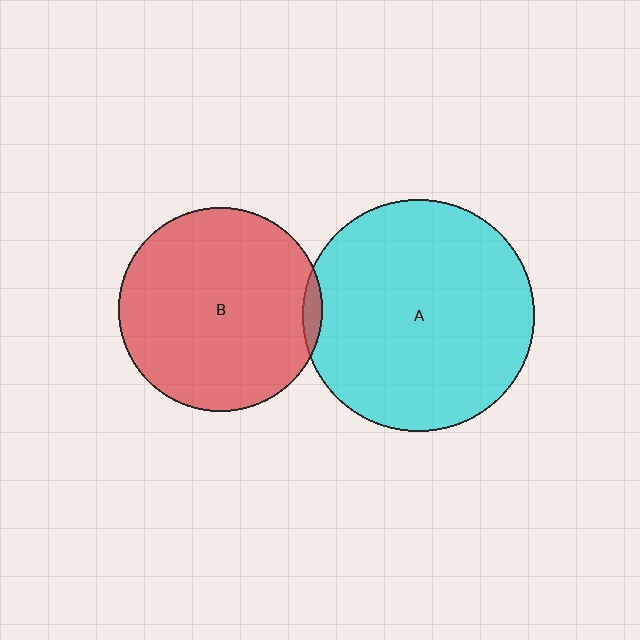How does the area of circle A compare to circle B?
Approximately 1.3 times.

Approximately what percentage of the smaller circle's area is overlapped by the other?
Approximately 5%.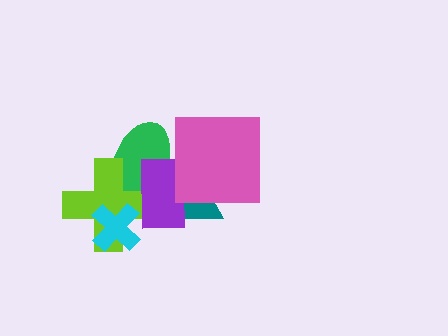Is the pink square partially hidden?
No, no other shape covers it.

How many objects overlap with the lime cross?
4 objects overlap with the lime cross.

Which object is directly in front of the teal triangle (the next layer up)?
The purple rectangle is directly in front of the teal triangle.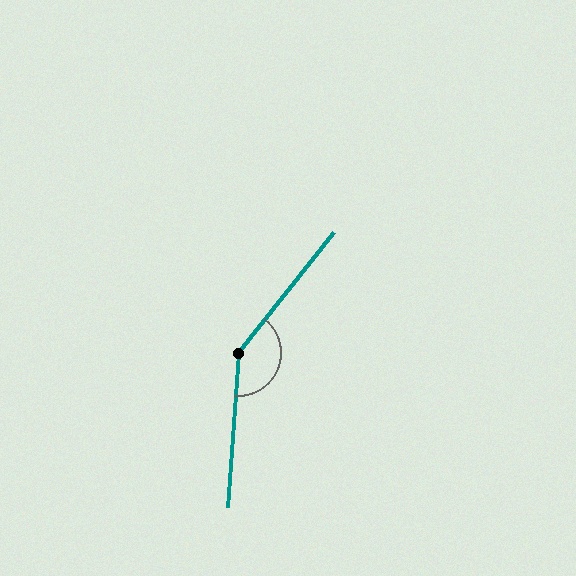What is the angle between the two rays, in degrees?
Approximately 145 degrees.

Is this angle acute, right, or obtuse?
It is obtuse.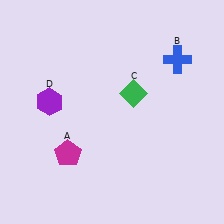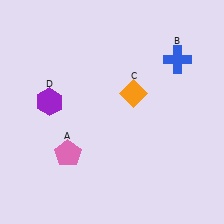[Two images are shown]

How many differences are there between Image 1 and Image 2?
There are 2 differences between the two images.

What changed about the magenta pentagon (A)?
In Image 1, A is magenta. In Image 2, it changed to pink.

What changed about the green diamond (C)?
In Image 1, C is green. In Image 2, it changed to orange.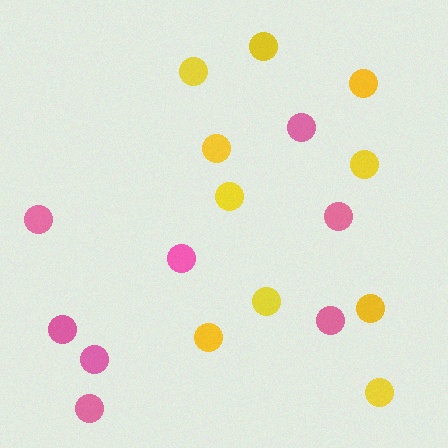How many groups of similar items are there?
There are 2 groups: one group of pink circles (8) and one group of yellow circles (10).